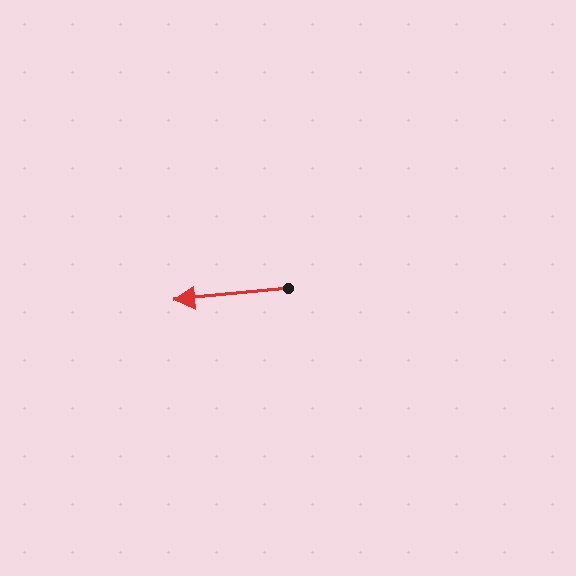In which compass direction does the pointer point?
West.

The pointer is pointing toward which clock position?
Roughly 9 o'clock.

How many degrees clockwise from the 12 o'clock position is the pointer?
Approximately 264 degrees.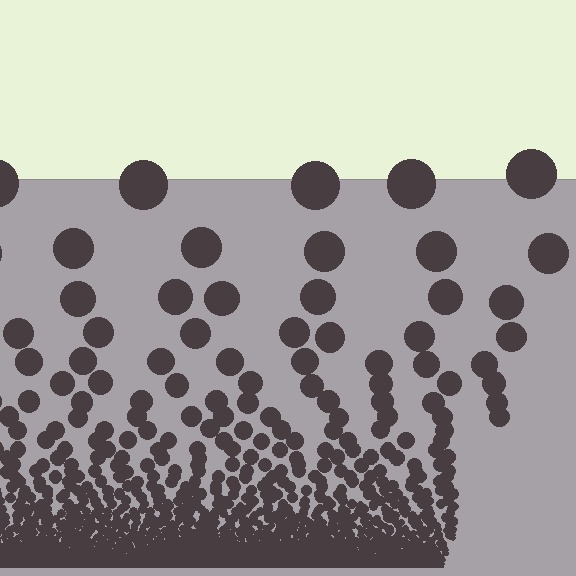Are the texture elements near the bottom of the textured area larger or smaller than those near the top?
Smaller. The gradient is inverted — elements near the bottom are smaller and denser.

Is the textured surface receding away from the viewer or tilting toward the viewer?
The surface appears to tilt toward the viewer. Texture elements get larger and sparser toward the top.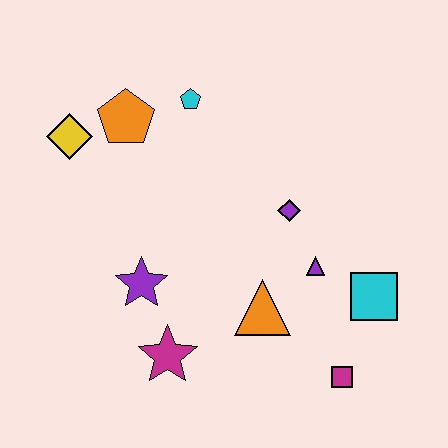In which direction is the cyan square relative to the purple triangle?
The cyan square is to the right of the purple triangle.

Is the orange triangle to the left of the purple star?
No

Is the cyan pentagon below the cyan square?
No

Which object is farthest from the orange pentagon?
The magenta square is farthest from the orange pentagon.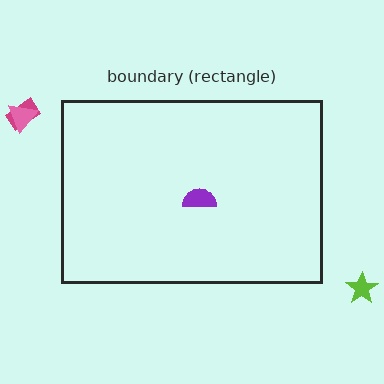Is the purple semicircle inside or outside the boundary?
Inside.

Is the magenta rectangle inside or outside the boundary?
Outside.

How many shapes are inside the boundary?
1 inside, 3 outside.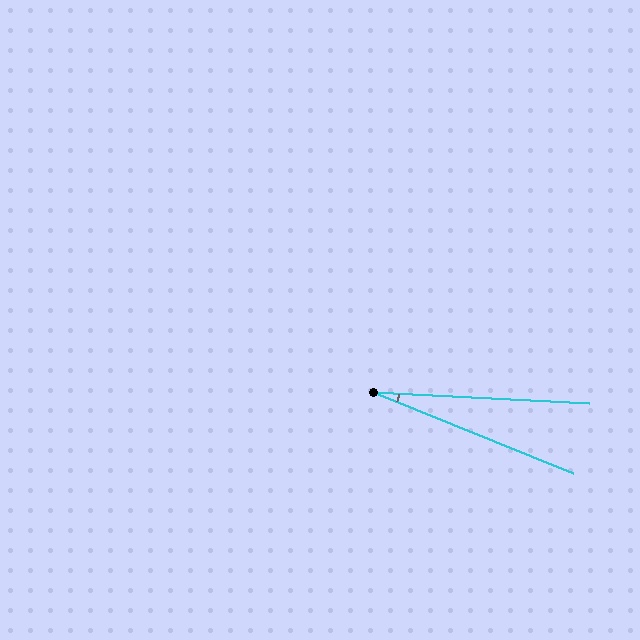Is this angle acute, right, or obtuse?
It is acute.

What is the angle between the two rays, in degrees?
Approximately 19 degrees.